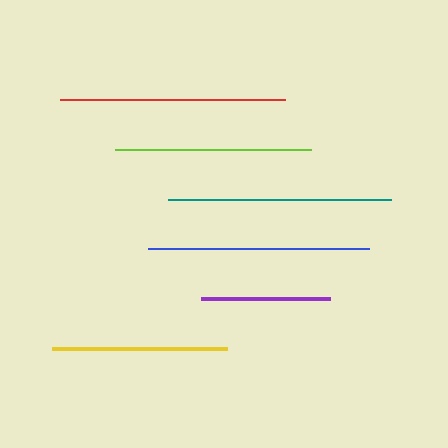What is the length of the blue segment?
The blue segment is approximately 221 pixels long.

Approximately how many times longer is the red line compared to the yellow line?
The red line is approximately 1.3 times the length of the yellow line.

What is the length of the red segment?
The red segment is approximately 226 pixels long.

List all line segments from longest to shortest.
From longest to shortest: red, teal, blue, lime, yellow, purple.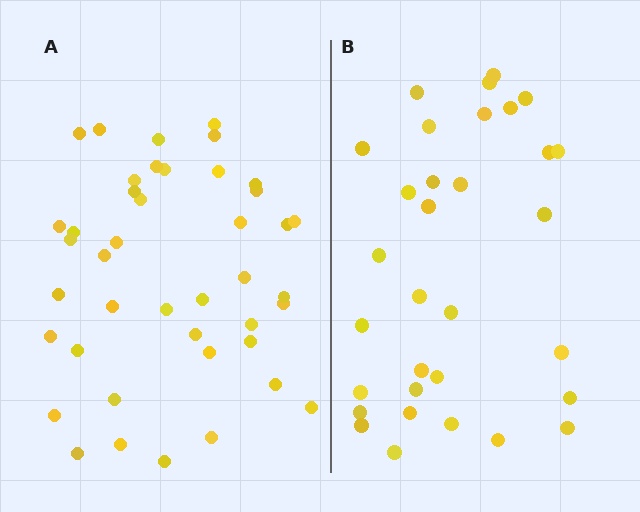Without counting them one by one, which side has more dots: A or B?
Region A (the left region) has more dots.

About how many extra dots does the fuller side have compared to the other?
Region A has roughly 10 or so more dots than region B.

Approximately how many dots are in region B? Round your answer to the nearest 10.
About 30 dots. (The exact count is 32, which rounds to 30.)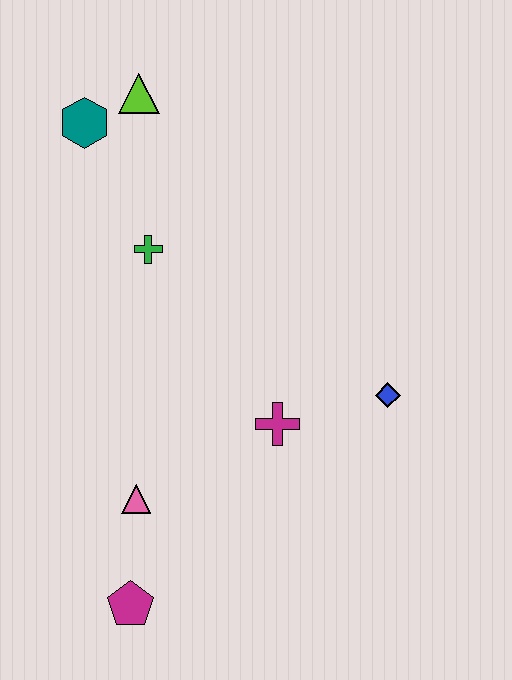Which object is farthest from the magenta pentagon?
The lime triangle is farthest from the magenta pentagon.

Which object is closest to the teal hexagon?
The lime triangle is closest to the teal hexagon.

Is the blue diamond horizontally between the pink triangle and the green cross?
No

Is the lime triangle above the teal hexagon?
Yes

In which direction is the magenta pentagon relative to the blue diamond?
The magenta pentagon is to the left of the blue diamond.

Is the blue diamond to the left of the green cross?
No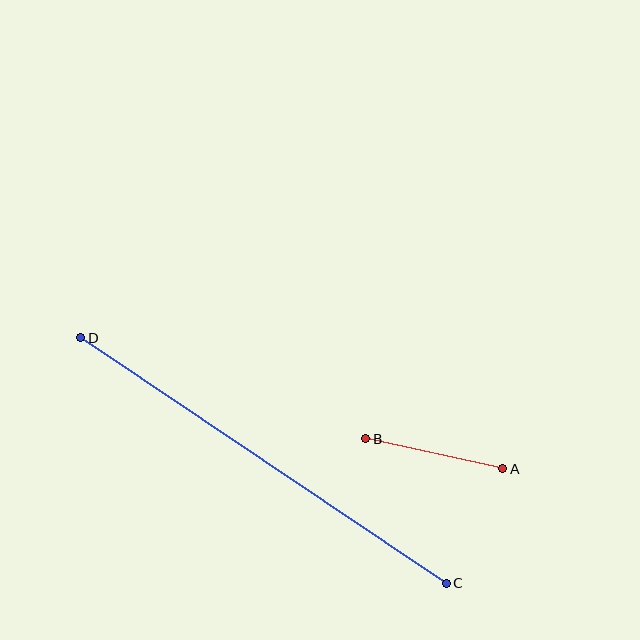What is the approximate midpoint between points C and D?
The midpoint is at approximately (264, 460) pixels.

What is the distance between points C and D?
The distance is approximately 441 pixels.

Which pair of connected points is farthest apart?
Points C and D are farthest apart.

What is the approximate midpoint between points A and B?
The midpoint is at approximately (434, 454) pixels.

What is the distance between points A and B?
The distance is approximately 140 pixels.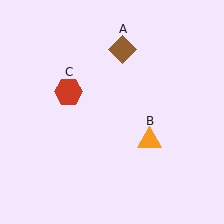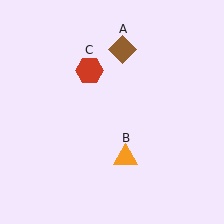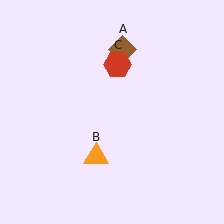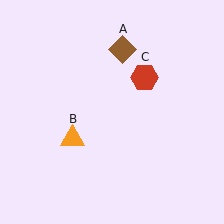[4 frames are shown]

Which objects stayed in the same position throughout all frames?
Brown diamond (object A) remained stationary.